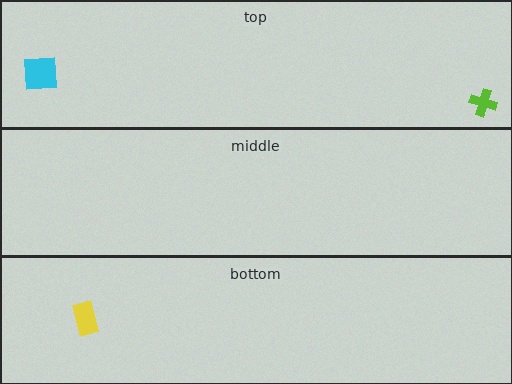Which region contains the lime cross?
The top region.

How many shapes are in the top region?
2.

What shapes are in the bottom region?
The yellow rectangle.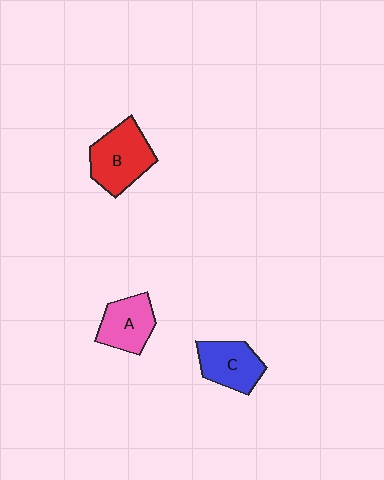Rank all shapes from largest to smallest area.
From largest to smallest: B (red), C (blue), A (pink).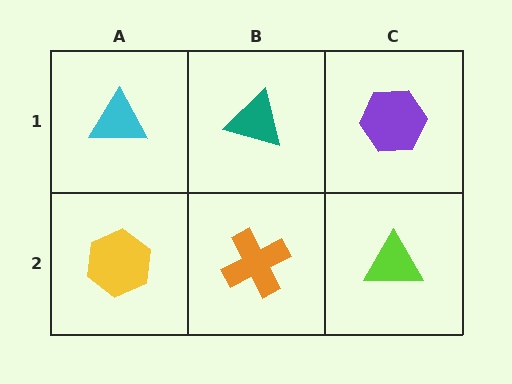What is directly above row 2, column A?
A cyan triangle.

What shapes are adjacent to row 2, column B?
A teal triangle (row 1, column B), a yellow hexagon (row 2, column A), a lime triangle (row 2, column C).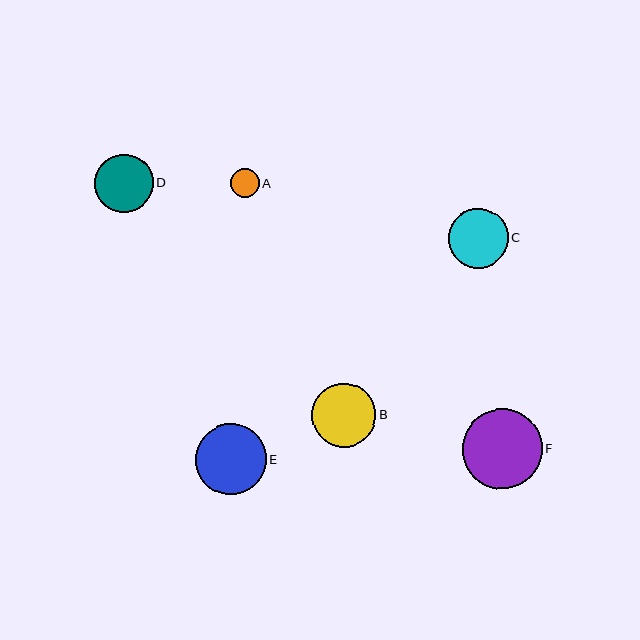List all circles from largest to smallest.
From largest to smallest: F, E, B, C, D, A.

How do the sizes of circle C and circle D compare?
Circle C and circle D are approximately the same size.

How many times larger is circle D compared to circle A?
Circle D is approximately 2.0 times the size of circle A.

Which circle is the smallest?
Circle A is the smallest with a size of approximately 29 pixels.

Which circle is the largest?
Circle F is the largest with a size of approximately 80 pixels.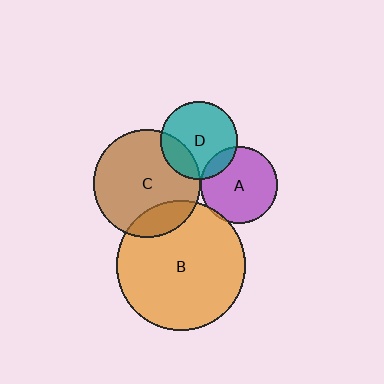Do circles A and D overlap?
Yes.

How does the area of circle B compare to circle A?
Approximately 2.8 times.